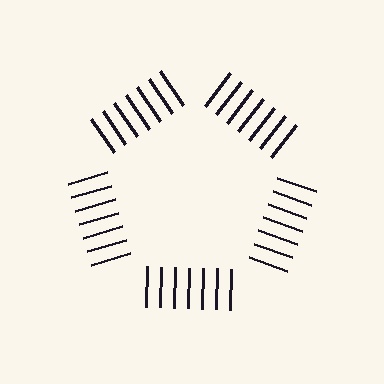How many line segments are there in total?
35 — 7 along each of the 5 edges.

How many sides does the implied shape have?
5 sides — the line-ends trace a pentagon.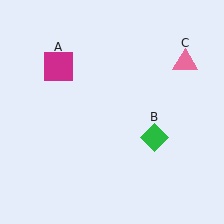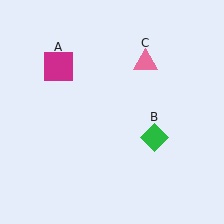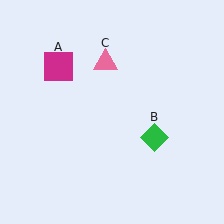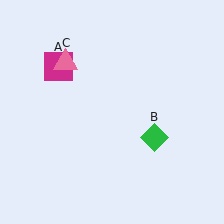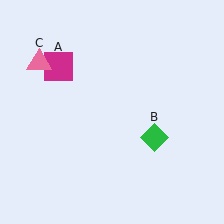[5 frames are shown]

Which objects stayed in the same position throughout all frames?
Magenta square (object A) and green diamond (object B) remained stationary.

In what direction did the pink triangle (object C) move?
The pink triangle (object C) moved left.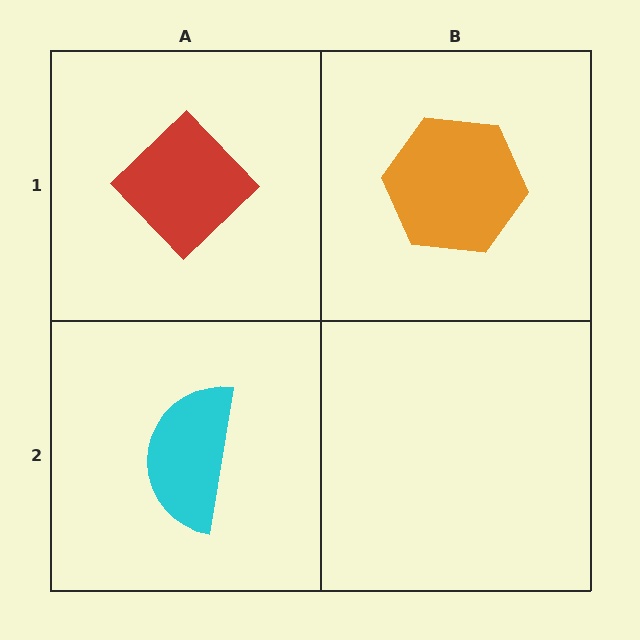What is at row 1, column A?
A red diamond.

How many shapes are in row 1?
2 shapes.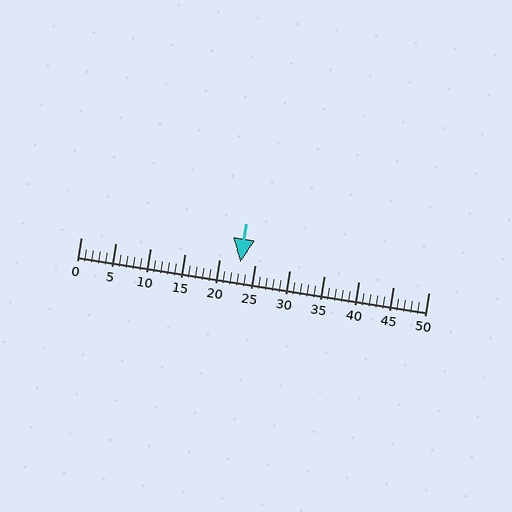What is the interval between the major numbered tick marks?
The major tick marks are spaced 5 units apart.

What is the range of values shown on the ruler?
The ruler shows values from 0 to 50.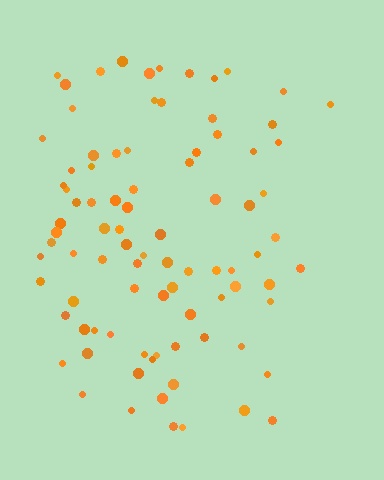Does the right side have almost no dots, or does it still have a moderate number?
Still a moderate number, just noticeably fewer than the left.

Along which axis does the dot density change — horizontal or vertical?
Horizontal.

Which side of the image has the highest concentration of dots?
The left.